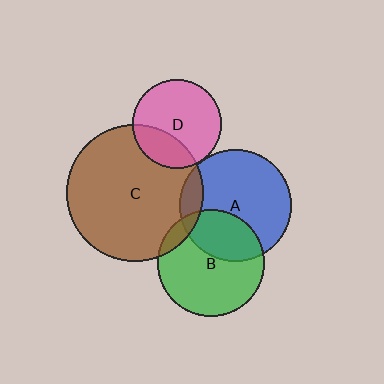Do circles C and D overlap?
Yes.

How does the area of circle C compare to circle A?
Approximately 1.5 times.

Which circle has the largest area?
Circle C (brown).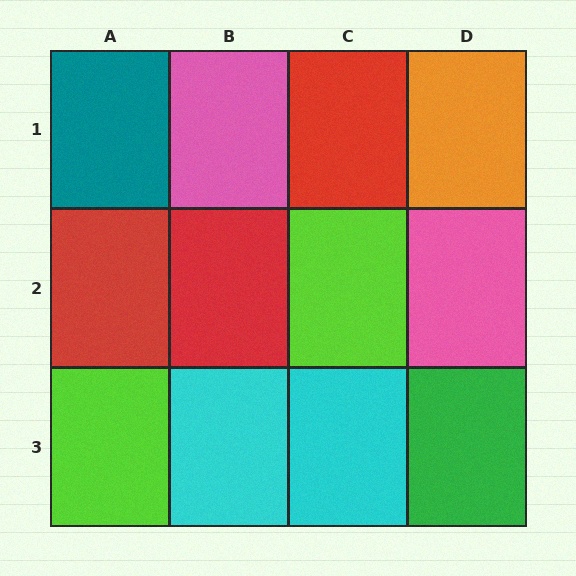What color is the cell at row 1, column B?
Pink.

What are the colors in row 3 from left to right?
Lime, cyan, cyan, green.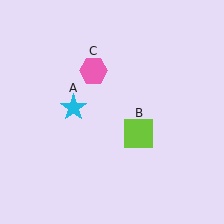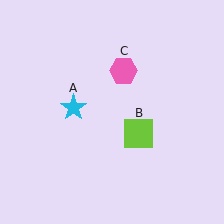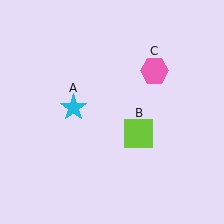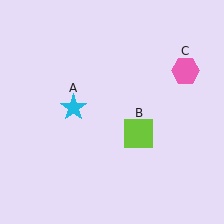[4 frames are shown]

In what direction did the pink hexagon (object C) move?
The pink hexagon (object C) moved right.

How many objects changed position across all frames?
1 object changed position: pink hexagon (object C).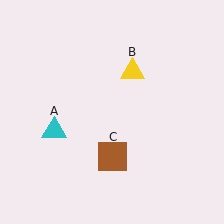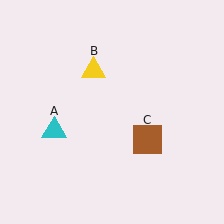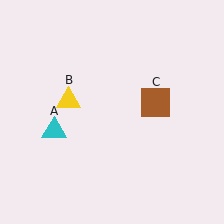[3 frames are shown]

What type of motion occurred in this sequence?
The yellow triangle (object B), brown square (object C) rotated counterclockwise around the center of the scene.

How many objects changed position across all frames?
2 objects changed position: yellow triangle (object B), brown square (object C).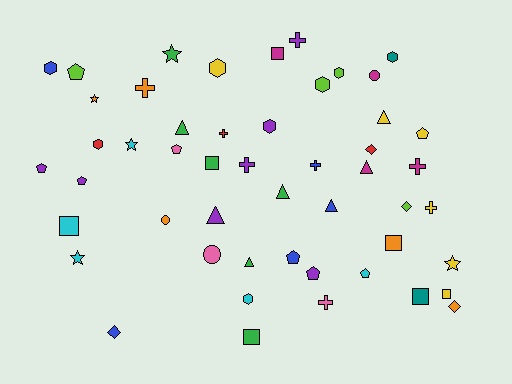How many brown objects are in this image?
There are no brown objects.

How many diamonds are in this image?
There are 4 diamonds.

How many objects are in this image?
There are 50 objects.